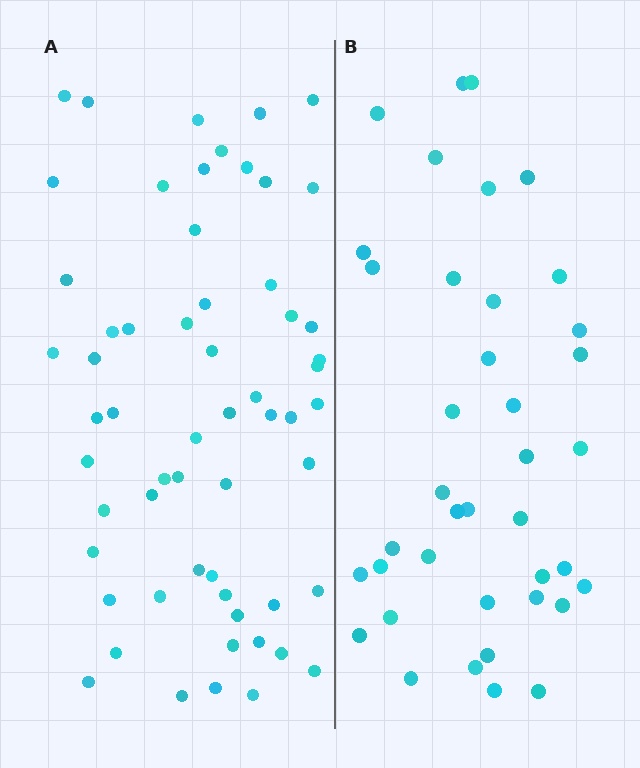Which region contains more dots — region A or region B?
Region A (the left region) has more dots.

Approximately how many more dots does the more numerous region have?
Region A has approximately 20 more dots than region B.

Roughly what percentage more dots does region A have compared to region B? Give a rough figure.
About 50% more.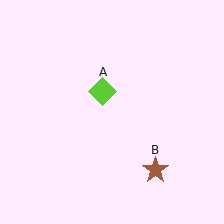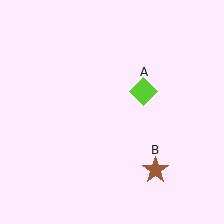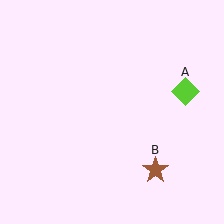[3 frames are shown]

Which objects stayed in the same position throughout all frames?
Brown star (object B) remained stationary.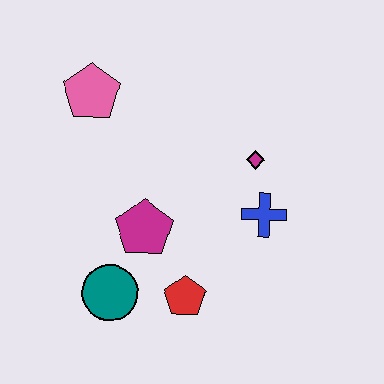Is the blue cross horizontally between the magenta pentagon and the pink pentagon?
No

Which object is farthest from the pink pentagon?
The red pentagon is farthest from the pink pentagon.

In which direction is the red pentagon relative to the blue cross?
The red pentagon is below the blue cross.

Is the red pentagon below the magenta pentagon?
Yes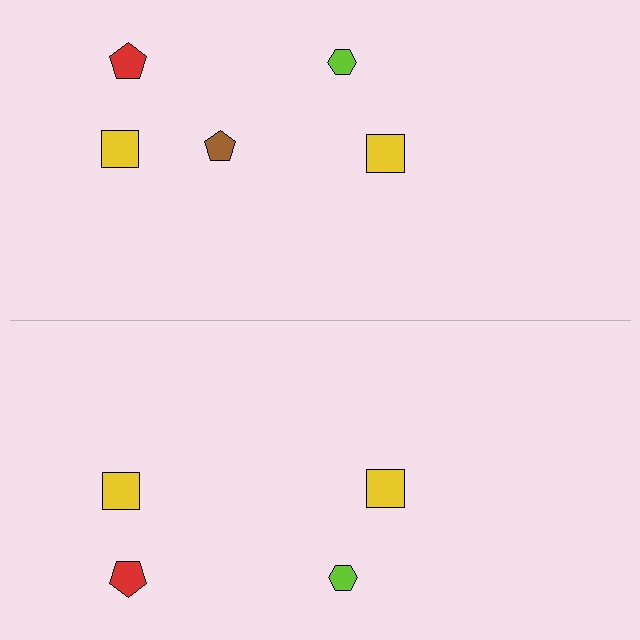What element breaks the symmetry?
A brown pentagon is missing from the bottom side.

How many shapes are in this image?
There are 9 shapes in this image.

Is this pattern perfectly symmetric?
No, the pattern is not perfectly symmetric. A brown pentagon is missing from the bottom side.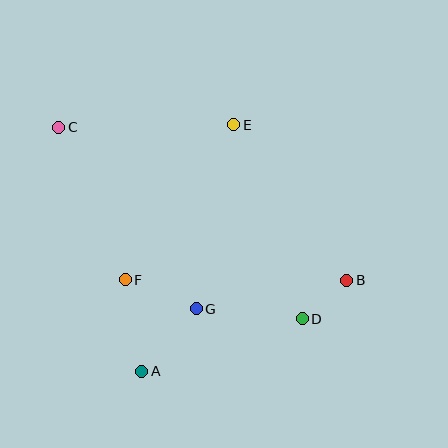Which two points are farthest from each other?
Points B and C are farthest from each other.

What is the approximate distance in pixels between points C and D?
The distance between C and D is approximately 310 pixels.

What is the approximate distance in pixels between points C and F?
The distance between C and F is approximately 167 pixels.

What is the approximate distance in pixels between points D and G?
The distance between D and G is approximately 107 pixels.